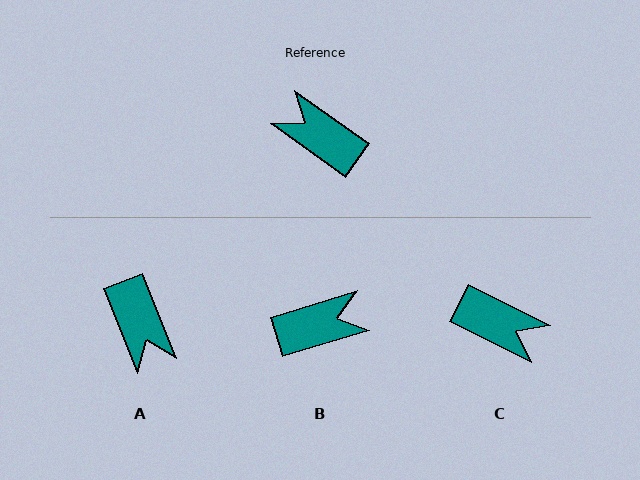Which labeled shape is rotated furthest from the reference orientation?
C, about 171 degrees away.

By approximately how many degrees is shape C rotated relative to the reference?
Approximately 171 degrees clockwise.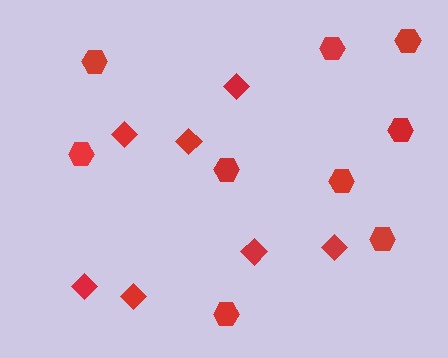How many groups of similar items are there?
There are 2 groups: one group of diamonds (7) and one group of hexagons (9).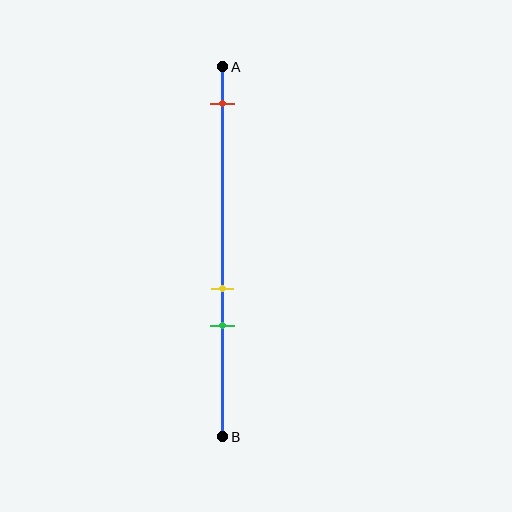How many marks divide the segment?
There are 3 marks dividing the segment.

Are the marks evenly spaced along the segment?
No, the marks are not evenly spaced.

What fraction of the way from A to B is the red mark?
The red mark is approximately 10% (0.1) of the way from A to B.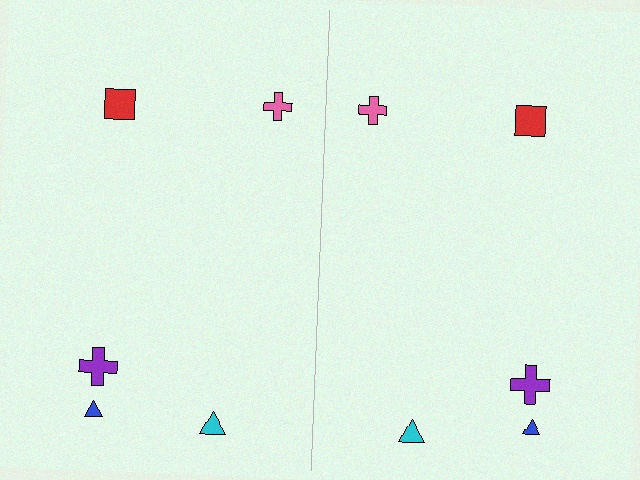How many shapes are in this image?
There are 10 shapes in this image.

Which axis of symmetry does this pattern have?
The pattern has a vertical axis of symmetry running through the center of the image.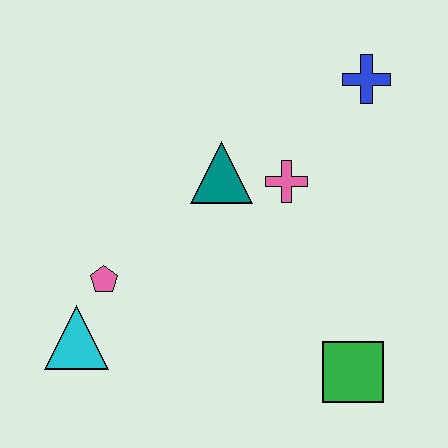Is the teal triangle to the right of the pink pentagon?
Yes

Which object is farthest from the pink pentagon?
The blue cross is farthest from the pink pentagon.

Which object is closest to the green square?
The pink cross is closest to the green square.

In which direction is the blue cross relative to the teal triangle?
The blue cross is to the right of the teal triangle.